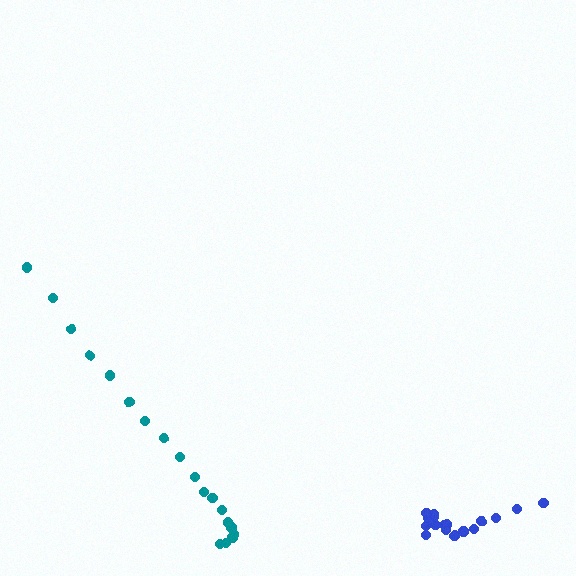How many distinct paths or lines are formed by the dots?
There are 2 distinct paths.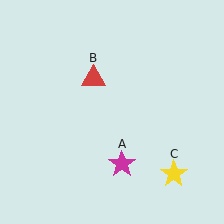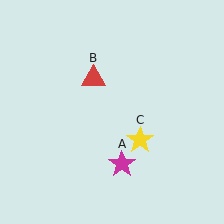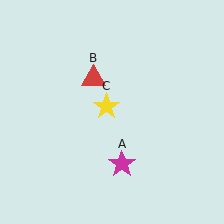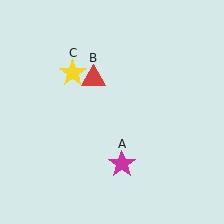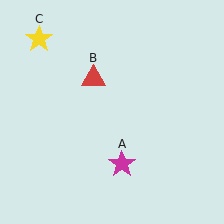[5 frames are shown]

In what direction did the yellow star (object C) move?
The yellow star (object C) moved up and to the left.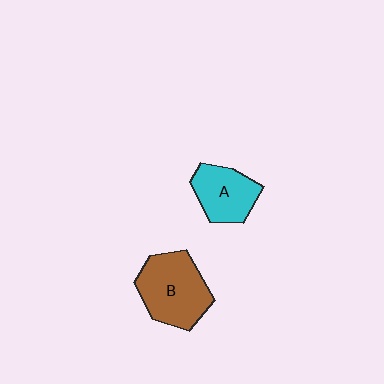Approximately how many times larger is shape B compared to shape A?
Approximately 1.4 times.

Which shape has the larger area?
Shape B (brown).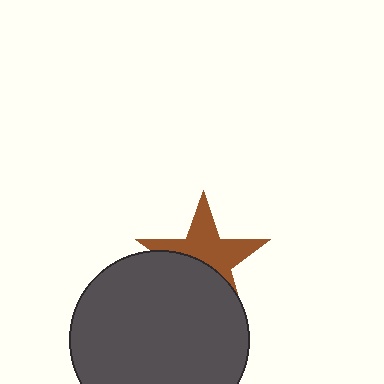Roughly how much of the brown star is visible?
About half of it is visible (roughly 54%).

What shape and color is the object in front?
The object in front is a dark gray circle.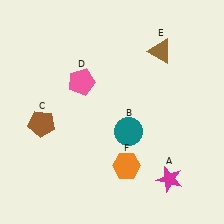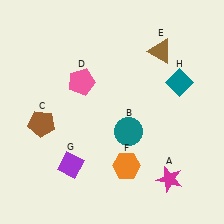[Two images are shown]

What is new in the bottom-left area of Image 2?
A purple diamond (G) was added in the bottom-left area of Image 2.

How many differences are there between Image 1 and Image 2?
There are 2 differences between the two images.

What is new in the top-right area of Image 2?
A teal diamond (H) was added in the top-right area of Image 2.